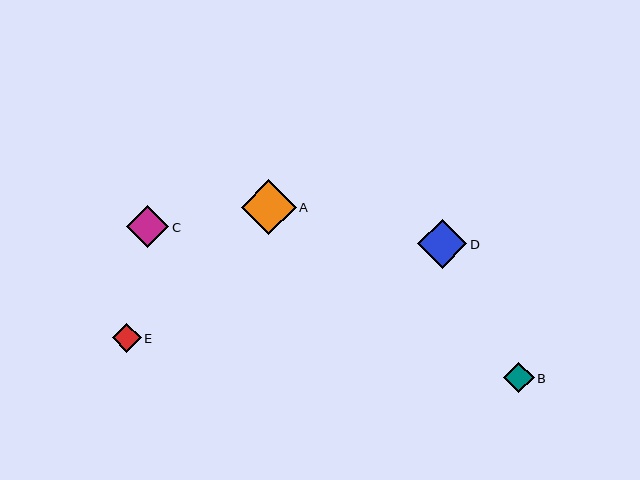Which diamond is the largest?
Diamond A is the largest with a size of approximately 55 pixels.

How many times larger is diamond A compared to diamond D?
Diamond A is approximately 1.1 times the size of diamond D.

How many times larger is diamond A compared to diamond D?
Diamond A is approximately 1.1 times the size of diamond D.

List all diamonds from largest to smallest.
From largest to smallest: A, D, C, B, E.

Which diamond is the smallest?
Diamond E is the smallest with a size of approximately 29 pixels.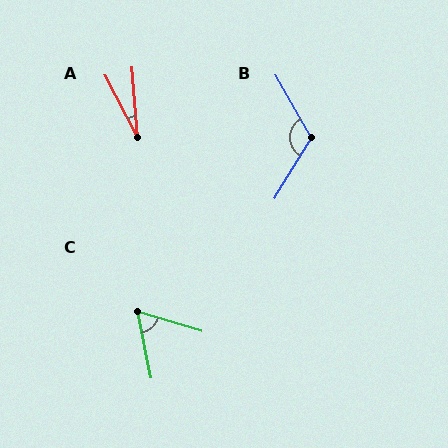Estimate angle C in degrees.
Approximately 62 degrees.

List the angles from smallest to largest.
A (22°), C (62°), B (119°).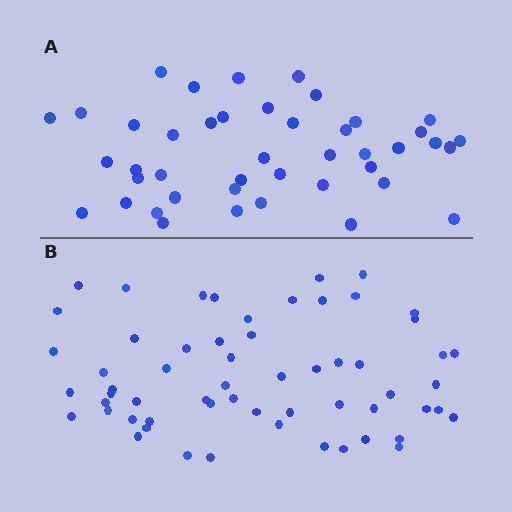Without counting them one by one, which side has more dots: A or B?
Region B (the bottom region) has more dots.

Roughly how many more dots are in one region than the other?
Region B has approximately 15 more dots than region A.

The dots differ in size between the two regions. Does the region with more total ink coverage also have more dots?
No. Region A has more total ink coverage because its dots are larger, but region B actually contains more individual dots. Total area can be misleading — the number of items is what matters here.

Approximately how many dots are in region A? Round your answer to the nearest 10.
About 40 dots. (The exact count is 43, which rounds to 40.)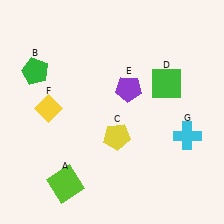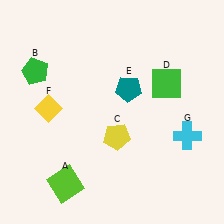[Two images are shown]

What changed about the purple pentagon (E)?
In Image 1, E is purple. In Image 2, it changed to teal.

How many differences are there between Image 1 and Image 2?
There is 1 difference between the two images.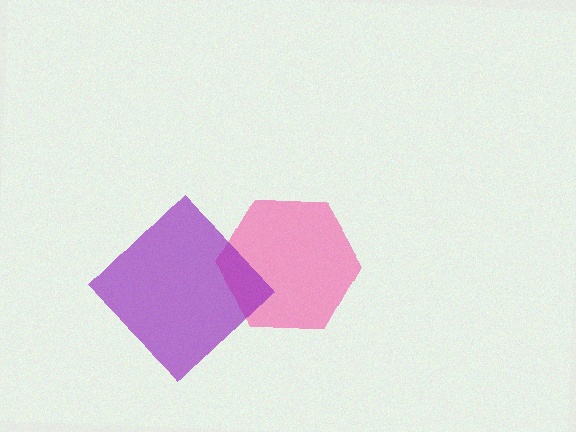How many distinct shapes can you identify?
There are 2 distinct shapes: a pink hexagon, a purple diamond.